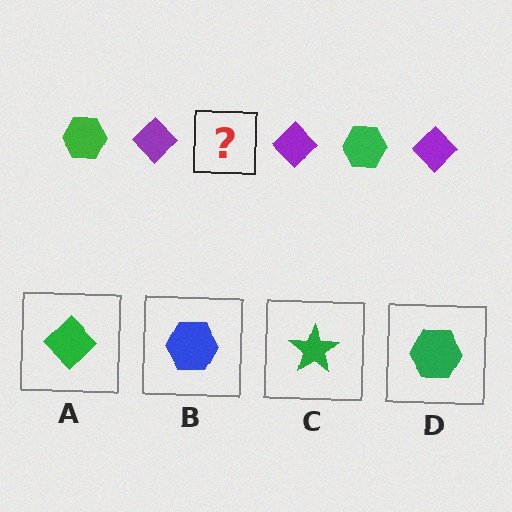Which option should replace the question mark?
Option D.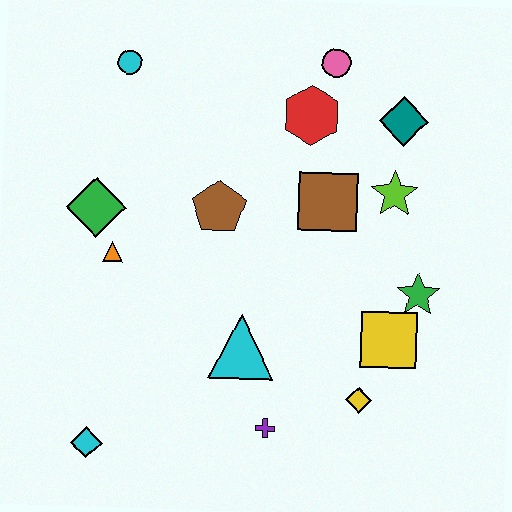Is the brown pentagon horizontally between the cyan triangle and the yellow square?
No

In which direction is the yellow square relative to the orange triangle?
The yellow square is to the right of the orange triangle.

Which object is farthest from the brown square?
The cyan diamond is farthest from the brown square.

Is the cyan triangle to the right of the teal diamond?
No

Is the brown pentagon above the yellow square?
Yes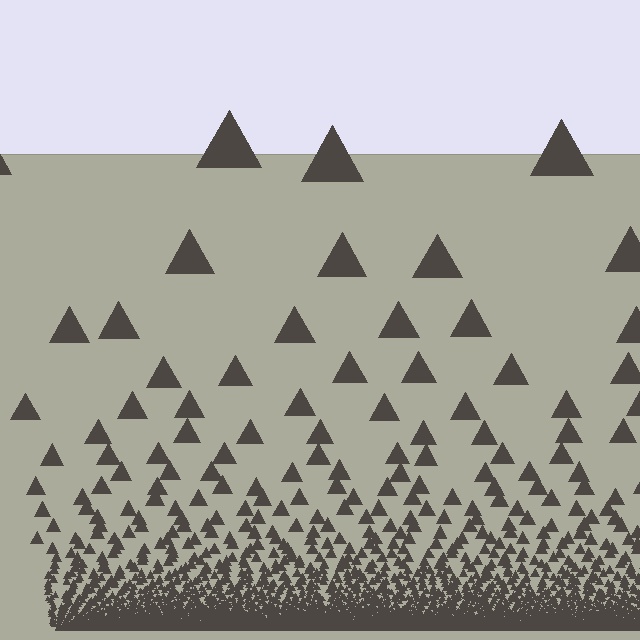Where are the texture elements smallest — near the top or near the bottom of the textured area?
Near the bottom.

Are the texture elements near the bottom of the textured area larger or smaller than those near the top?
Smaller. The gradient is inverted — elements near the bottom are smaller and denser.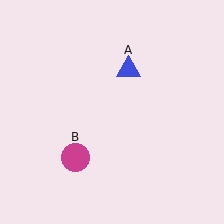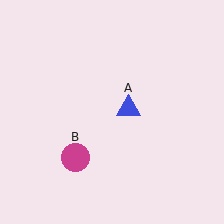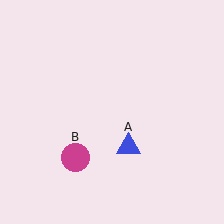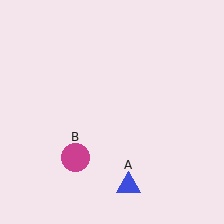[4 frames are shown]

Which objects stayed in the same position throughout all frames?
Magenta circle (object B) remained stationary.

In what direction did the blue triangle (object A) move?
The blue triangle (object A) moved down.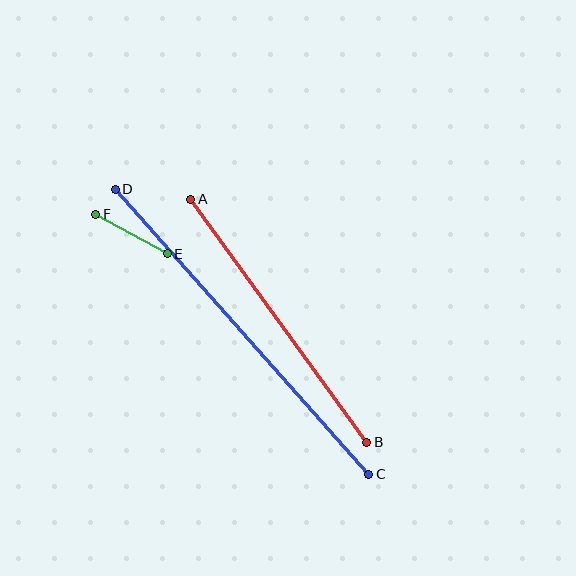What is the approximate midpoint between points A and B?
The midpoint is at approximately (279, 321) pixels.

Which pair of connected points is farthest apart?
Points C and D are farthest apart.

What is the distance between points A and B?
The distance is approximately 300 pixels.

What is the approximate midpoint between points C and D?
The midpoint is at approximately (242, 332) pixels.